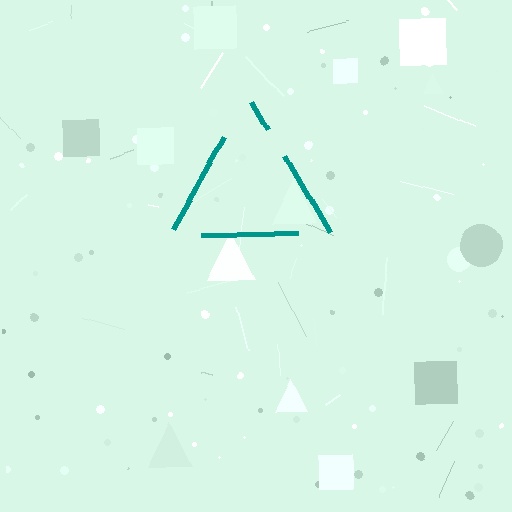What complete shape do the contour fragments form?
The contour fragments form a triangle.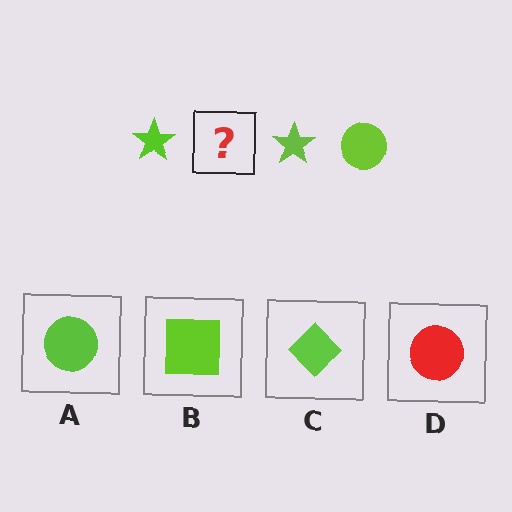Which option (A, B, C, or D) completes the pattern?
A.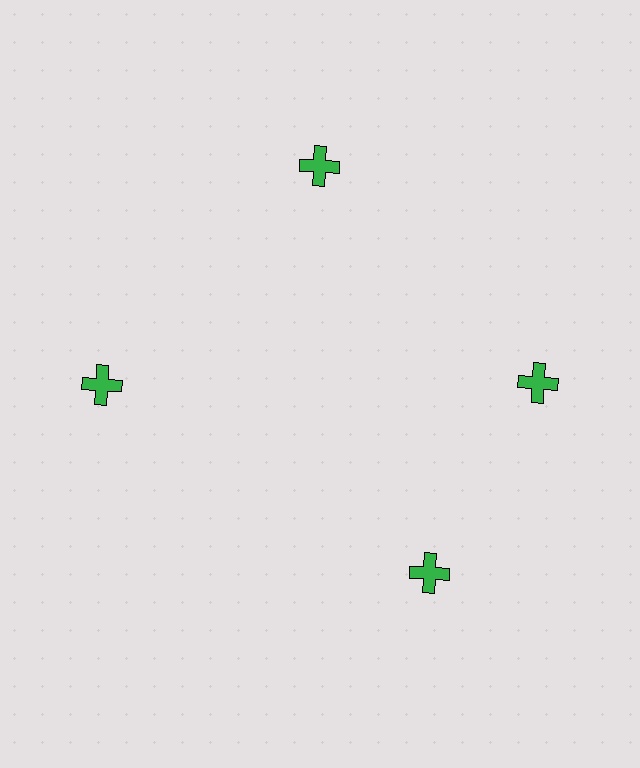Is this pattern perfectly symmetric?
No. The 4 green crosses are arranged in a ring, but one element near the 6 o'clock position is rotated out of alignment along the ring, breaking the 4-fold rotational symmetry.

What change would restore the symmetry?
The symmetry would be restored by rotating it back into even spacing with its neighbors so that all 4 crosses sit at equal angles and equal distance from the center.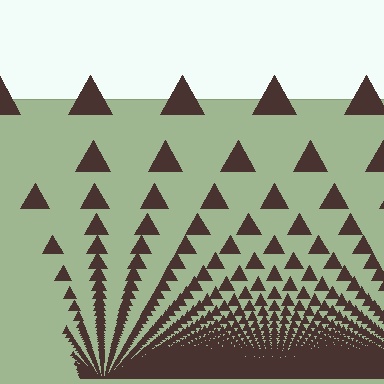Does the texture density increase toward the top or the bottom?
Density increases toward the bottom.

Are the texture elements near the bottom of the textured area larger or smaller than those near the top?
Smaller. The gradient is inverted — elements near the bottom are smaller and denser.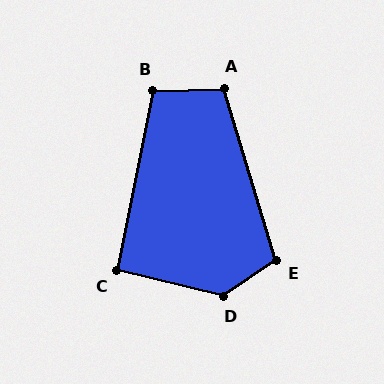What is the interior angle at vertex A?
Approximately 105 degrees (obtuse).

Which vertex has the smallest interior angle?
C, at approximately 92 degrees.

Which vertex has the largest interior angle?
D, at approximately 133 degrees.